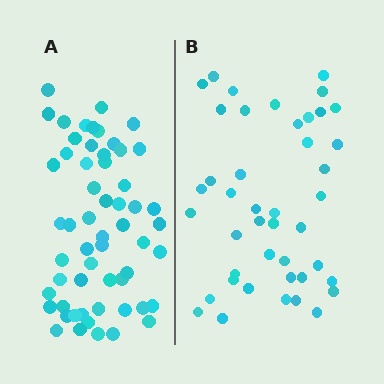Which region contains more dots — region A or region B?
Region A (the left region) has more dots.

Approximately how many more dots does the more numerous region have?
Region A has approximately 15 more dots than region B.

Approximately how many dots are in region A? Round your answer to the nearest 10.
About 60 dots. (The exact count is 57, which rounds to 60.)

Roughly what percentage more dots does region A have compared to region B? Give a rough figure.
About 35% more.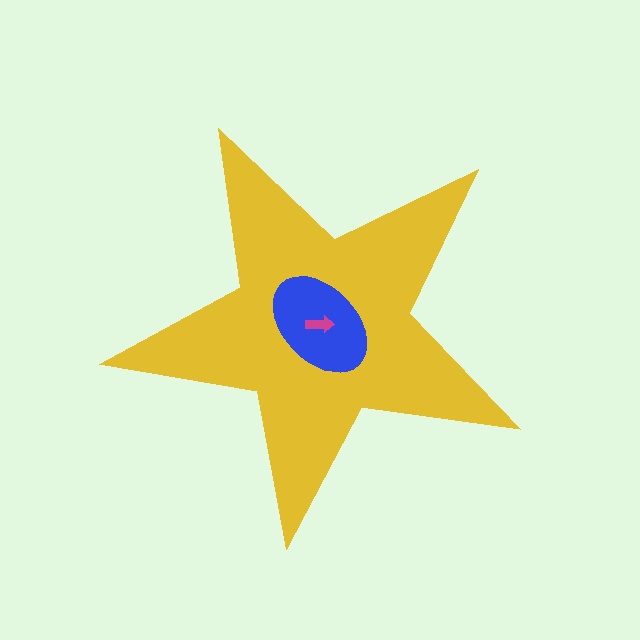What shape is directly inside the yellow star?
The blue ellipse.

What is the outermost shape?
The yellow star.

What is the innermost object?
The magenta arrow.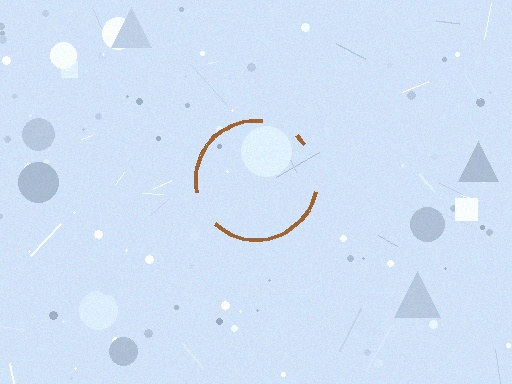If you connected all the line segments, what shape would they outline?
They would outline a circle.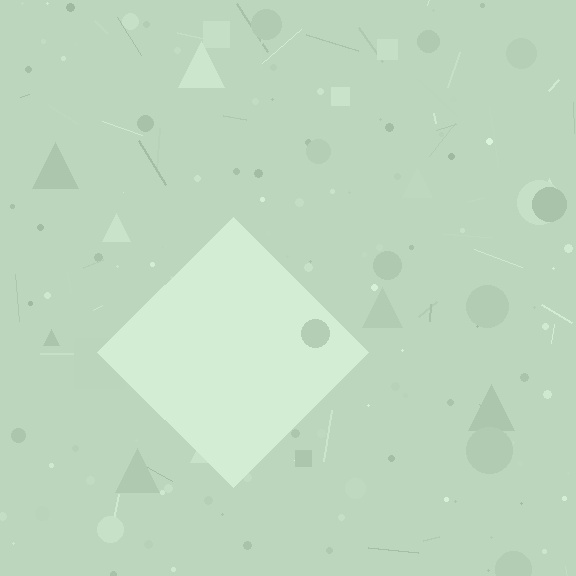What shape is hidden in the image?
A diamond is hidden in the image.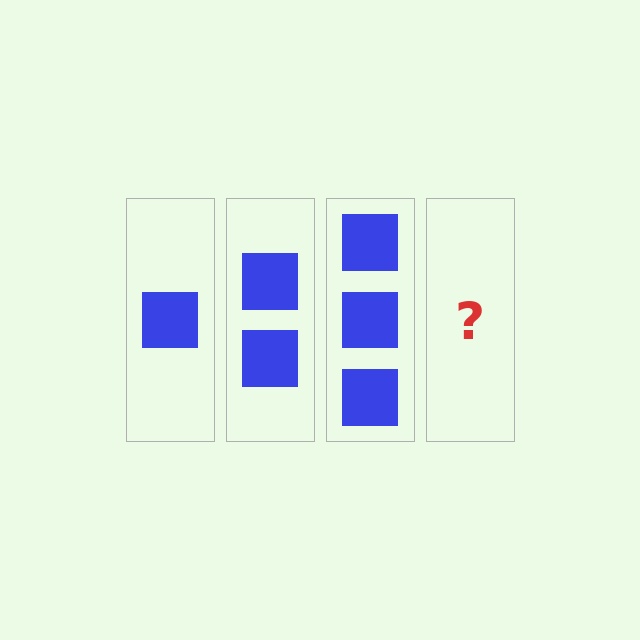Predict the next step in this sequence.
The next step is 4 squares.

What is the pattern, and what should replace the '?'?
The pattern is that each step adds one more square. The '?' should be 4 squares.